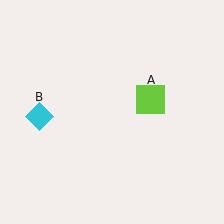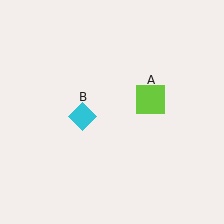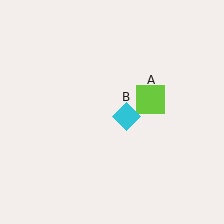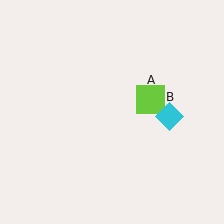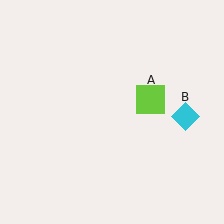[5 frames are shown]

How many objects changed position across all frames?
1 object changed position: cyan diamond (object B).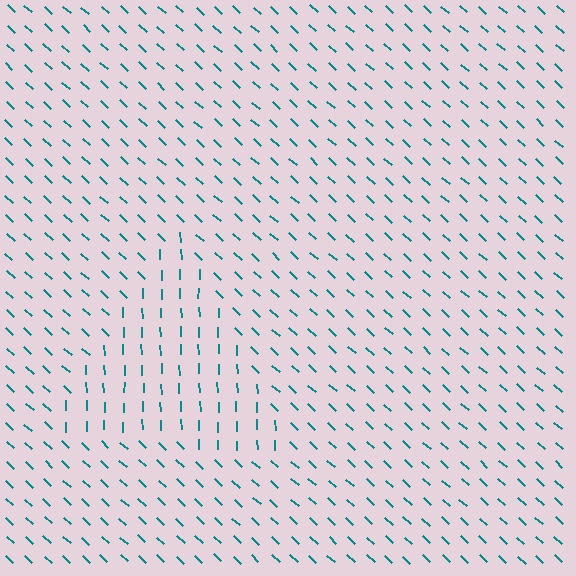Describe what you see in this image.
The image is filled with small teal line segments. A triangle region in the image has lines oriented differently from the surrounding lines, creating a visible texture boundary.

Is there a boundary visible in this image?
Yes, there is a texture boundary formed by a change in line orientation.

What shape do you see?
I see a triangle.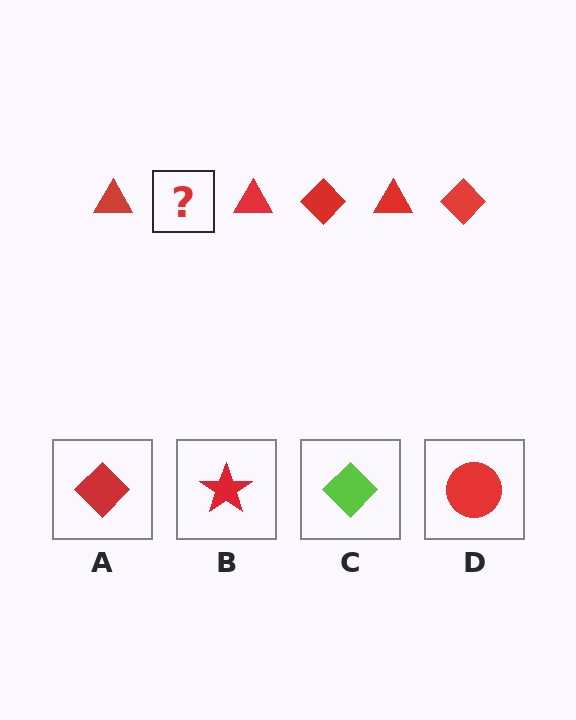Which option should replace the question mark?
Option A.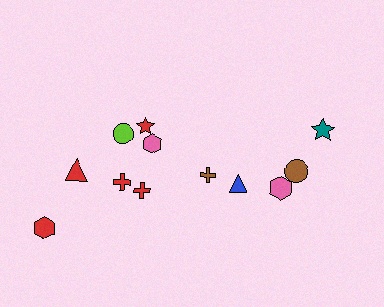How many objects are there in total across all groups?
There are 12 objects.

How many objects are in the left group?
There are 7 objects.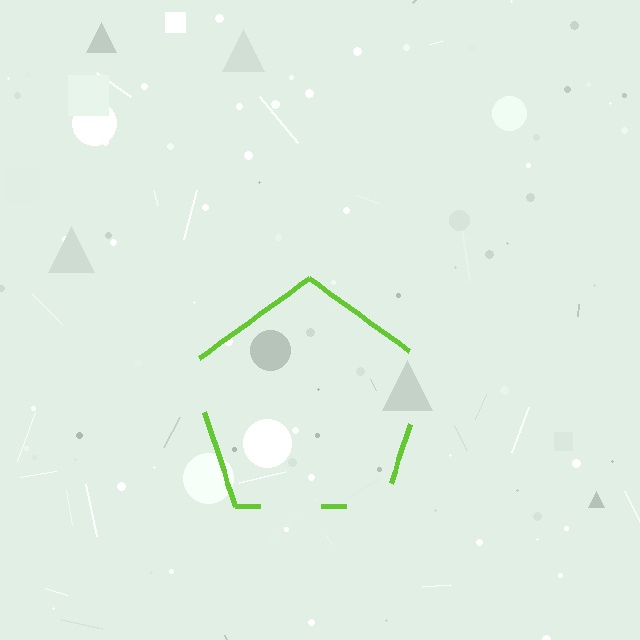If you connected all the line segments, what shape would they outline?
They would outline a pentagon.